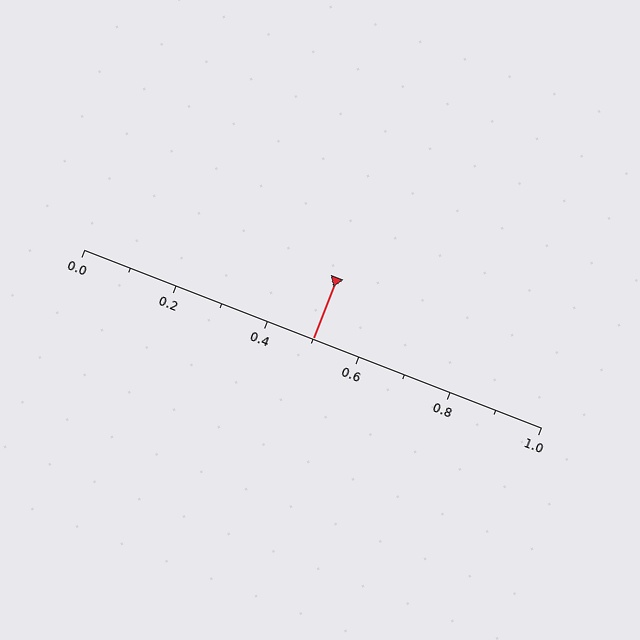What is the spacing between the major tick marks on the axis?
The major ticks are spaced 0.2 apart.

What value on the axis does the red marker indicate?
The marker indicates approximately 0.5.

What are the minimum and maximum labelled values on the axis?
The axis runs from 0.0 to 1.0.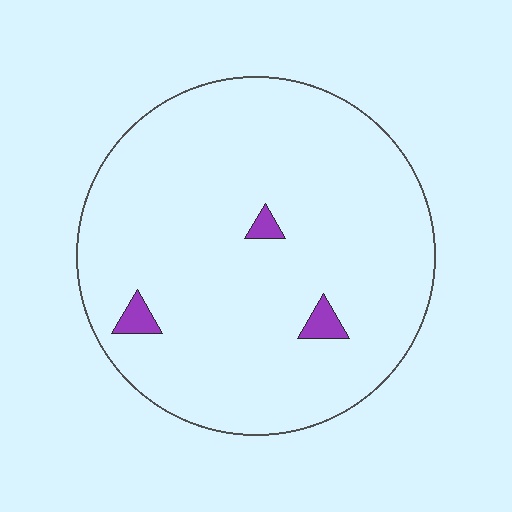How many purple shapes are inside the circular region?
3.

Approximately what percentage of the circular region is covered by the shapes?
Approximately 5%.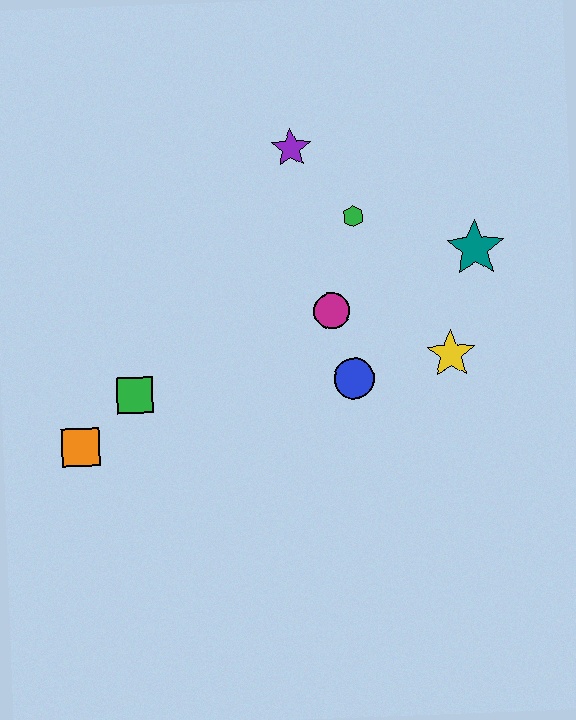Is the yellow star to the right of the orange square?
Yes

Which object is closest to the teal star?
The yellow star is closest to the teal star.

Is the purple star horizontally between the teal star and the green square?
Yes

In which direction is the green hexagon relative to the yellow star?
The green hexagon is above the yellow star.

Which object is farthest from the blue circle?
The orange square is farthest from the blue circle.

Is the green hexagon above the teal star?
Yes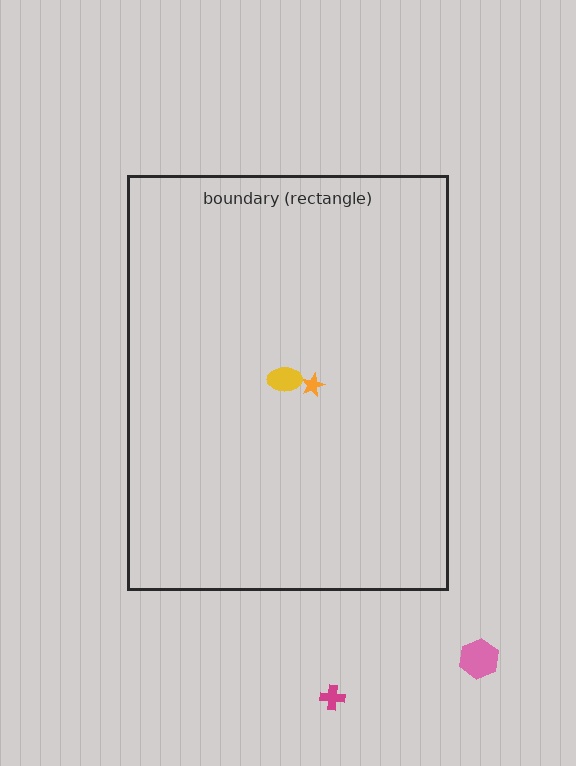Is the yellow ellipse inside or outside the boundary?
Inside.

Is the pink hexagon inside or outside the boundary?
Outside.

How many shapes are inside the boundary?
2 inside, 2 outside.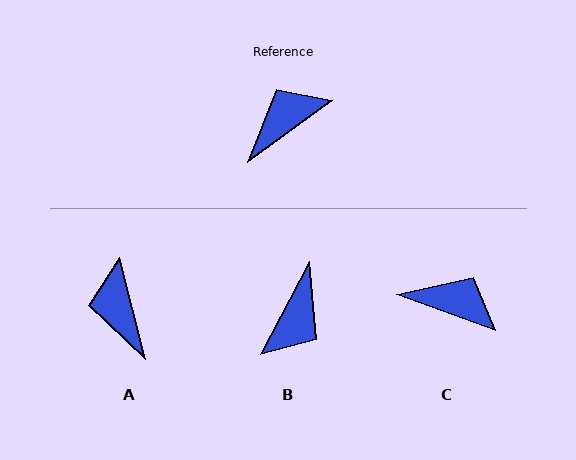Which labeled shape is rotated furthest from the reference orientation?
B, about 153 degrees away.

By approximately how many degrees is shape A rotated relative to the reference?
Approximately 69 degrees counter-clockwise.